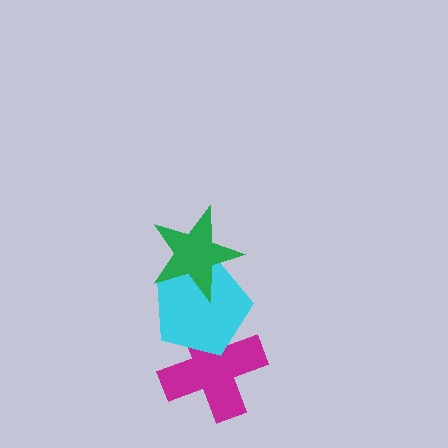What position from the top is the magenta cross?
The magenta cross is 3rd from the top.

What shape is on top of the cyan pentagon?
The green star is on top of the cyan pentagon.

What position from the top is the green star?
The green star is 1st from the top.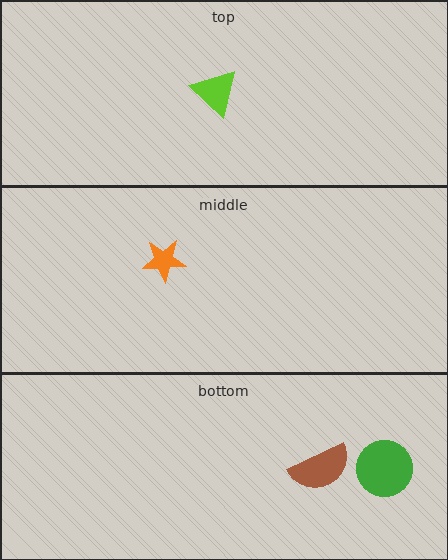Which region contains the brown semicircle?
The bottom region.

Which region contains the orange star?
The middle region.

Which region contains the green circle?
The bottom region.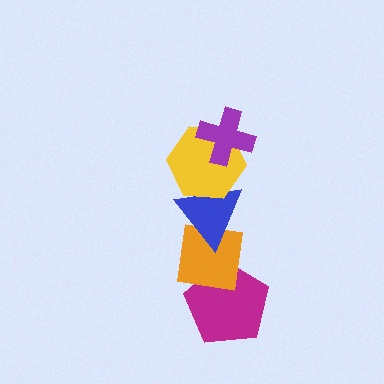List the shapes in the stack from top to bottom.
From top to bottom: the purple cross, the yellow hexagon, the blue triangle, the orange square, the magenta pentagon.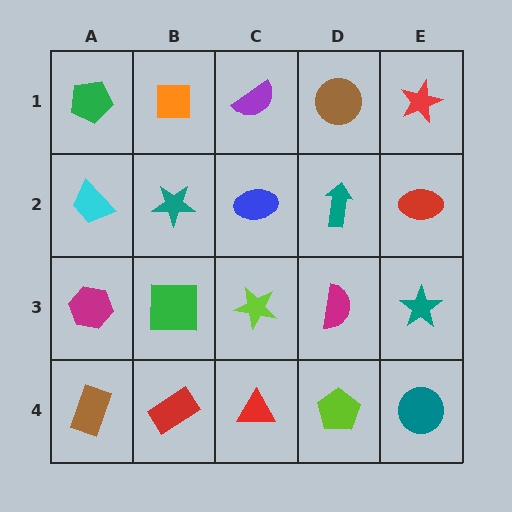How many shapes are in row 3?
5 shapes.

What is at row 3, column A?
A magenta hexagon.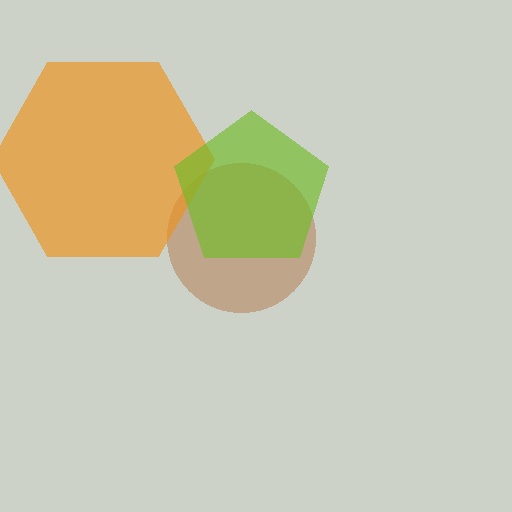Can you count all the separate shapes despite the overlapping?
Yes, there are 3 separate shapes.